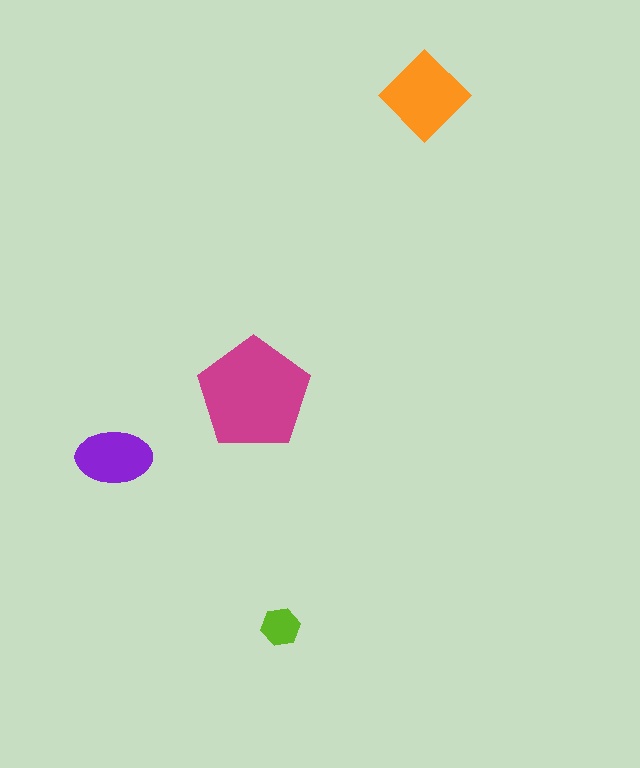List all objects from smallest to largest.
The lime hexagon, the purple ellipse, the orange diamond, the magenta pentagon.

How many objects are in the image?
There are 4 objects in the image.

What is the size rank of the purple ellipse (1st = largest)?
3rd.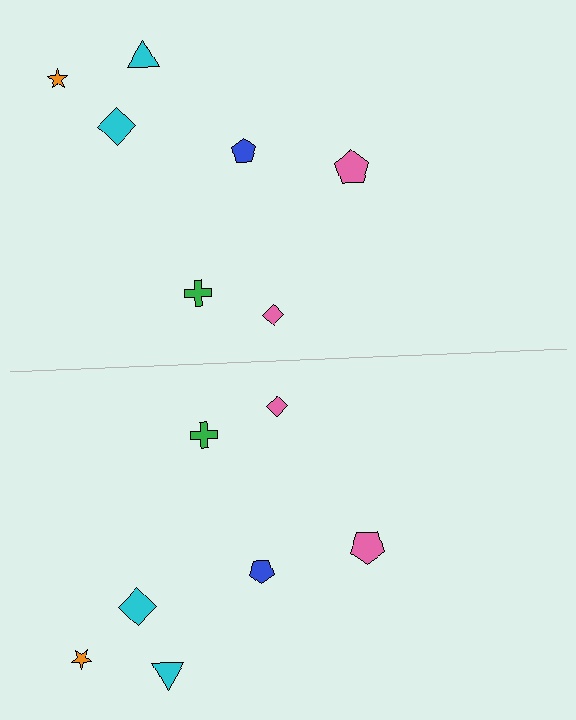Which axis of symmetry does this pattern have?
The pattern has a horizontal axis of symmetry running through the center of the image.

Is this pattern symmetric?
Yes, this pattern has bilateral (reflection) symmetry.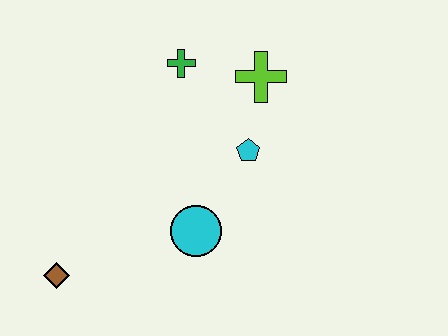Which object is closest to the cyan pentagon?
The lime cross is closest to the cyan pentagon.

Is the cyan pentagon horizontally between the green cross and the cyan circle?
No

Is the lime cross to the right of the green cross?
Yes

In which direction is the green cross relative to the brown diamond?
The green cross is above the brown diamond.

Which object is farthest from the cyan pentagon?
The brown diamond is farthest from the cyan pentagon.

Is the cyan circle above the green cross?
No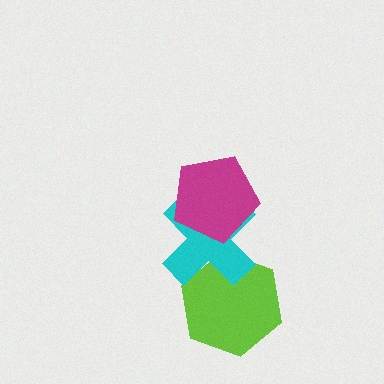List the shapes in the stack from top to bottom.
From top to bottom: the magenta pentagon, the cyan cross, the lime hexagon.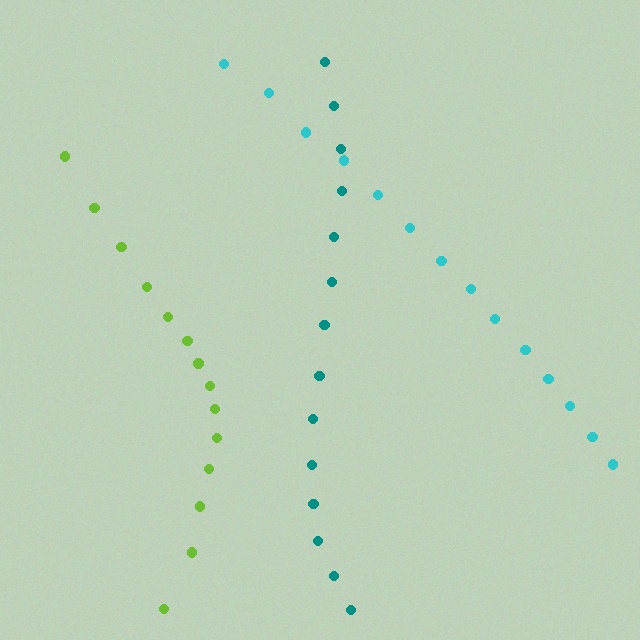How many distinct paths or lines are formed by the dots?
There are 3 distinct paths.